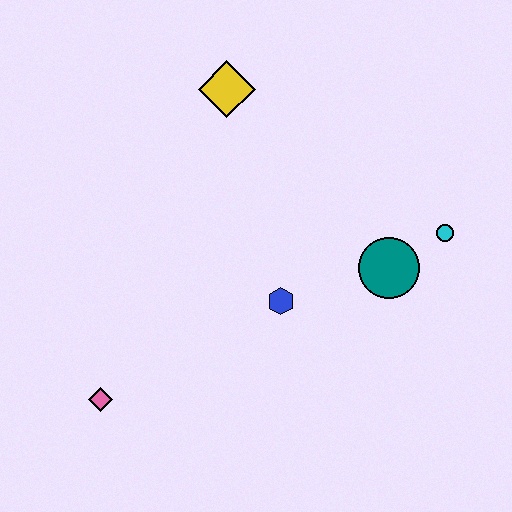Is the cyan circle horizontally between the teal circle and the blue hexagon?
No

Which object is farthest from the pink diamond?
The cyan circle is farthest from the pink diamond.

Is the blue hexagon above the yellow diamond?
No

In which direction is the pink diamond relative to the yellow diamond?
The pink diamond is below the yellow diamond.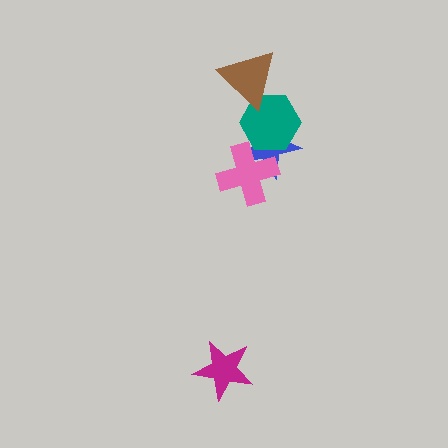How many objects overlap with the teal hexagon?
2 objects overlap with the teal hexagon.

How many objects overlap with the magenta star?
0 objects overlap with the magenta star.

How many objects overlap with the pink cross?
1 object overlaps with the pink cross.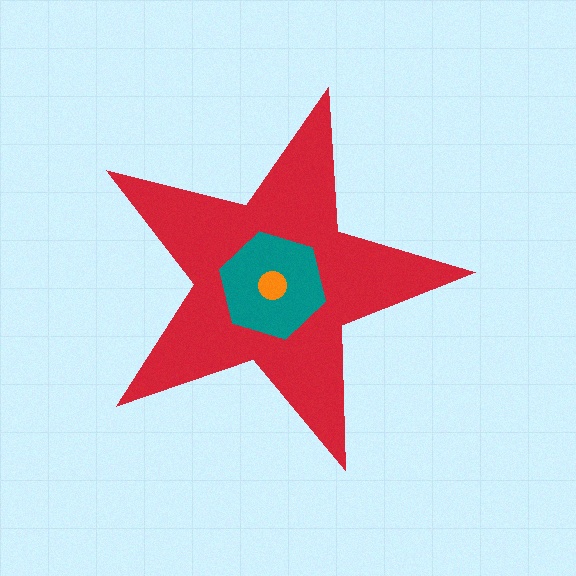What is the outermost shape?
The red star.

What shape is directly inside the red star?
The teal hexagon.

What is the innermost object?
The orange circle.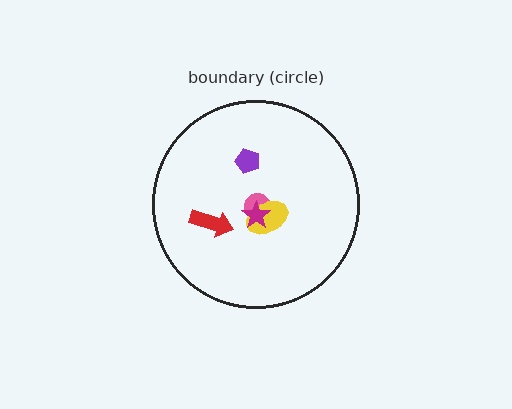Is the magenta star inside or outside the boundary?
Inside.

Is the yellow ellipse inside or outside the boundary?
Inside.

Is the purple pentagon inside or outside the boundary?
Inside.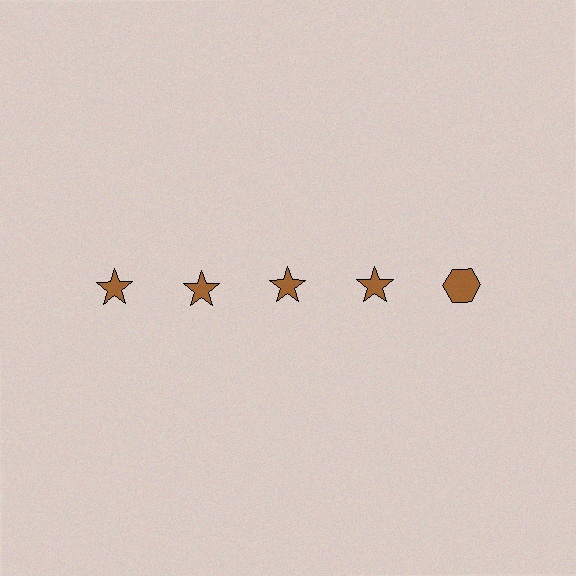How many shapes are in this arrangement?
There are 5 shapes arranged in a grid pattern.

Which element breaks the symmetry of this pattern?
The brown hexagon in the top row, rightmost column breaks the symmetry. All other shapes are brown stars.